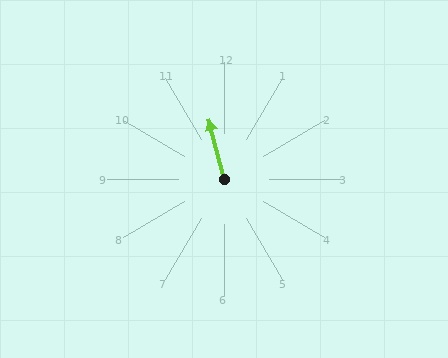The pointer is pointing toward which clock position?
Roughly 12 o'clock.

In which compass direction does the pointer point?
North.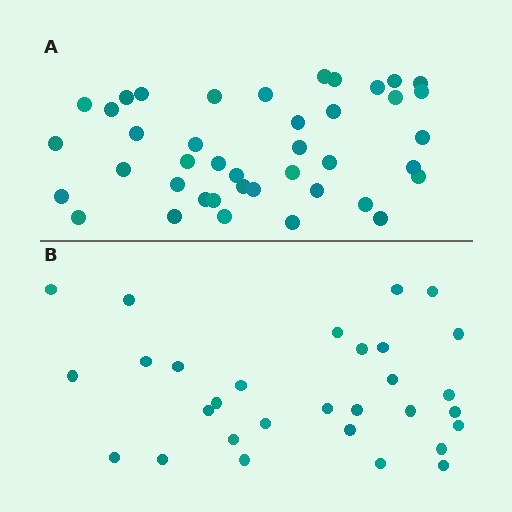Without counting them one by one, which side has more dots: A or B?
Region A (the top region) has more dots.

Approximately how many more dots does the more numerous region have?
Region A has roughly 12 or so more dots than region B.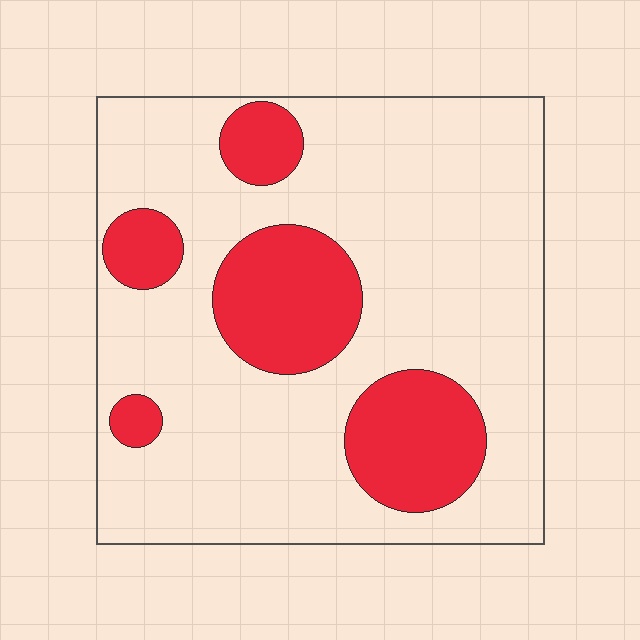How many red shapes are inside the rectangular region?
5.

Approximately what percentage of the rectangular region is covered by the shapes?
Approximately 25%.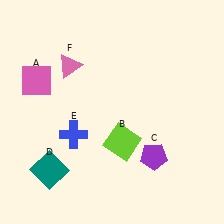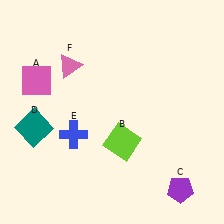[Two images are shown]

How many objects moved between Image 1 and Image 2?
2 objects moved between the two images.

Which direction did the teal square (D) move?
The teal square (D) moved up.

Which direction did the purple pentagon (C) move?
The purple pentagon (C) moved down.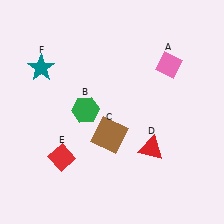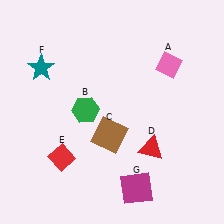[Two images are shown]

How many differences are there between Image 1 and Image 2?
There is 1 difference between the two images.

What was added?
A magenta square (G) was added in Image 2.